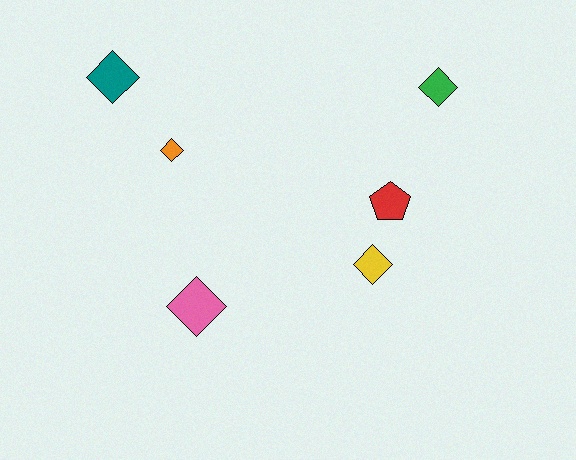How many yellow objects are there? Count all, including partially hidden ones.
There is 1 yellow object.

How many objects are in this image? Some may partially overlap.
There are 6 objects.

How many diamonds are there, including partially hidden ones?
There are 5 diamonds.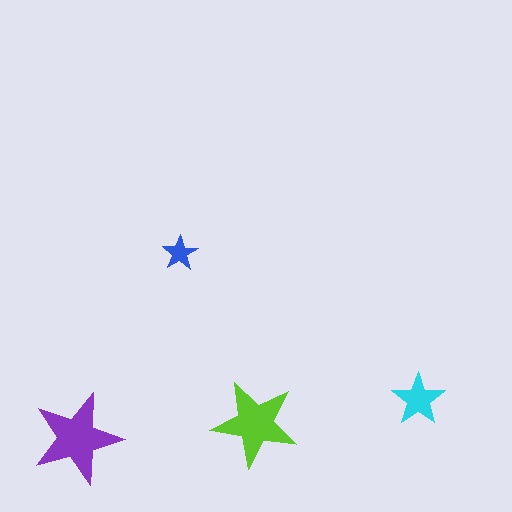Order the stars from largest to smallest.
the purple one, the lime one, the cyan one, the blue one.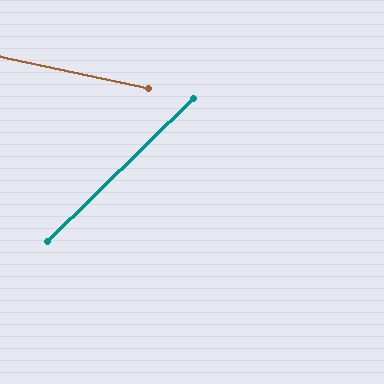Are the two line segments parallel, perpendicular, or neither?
Neither parallel nor perpendicular — they differ by about 56°.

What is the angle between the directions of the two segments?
Approximately 56 degrees.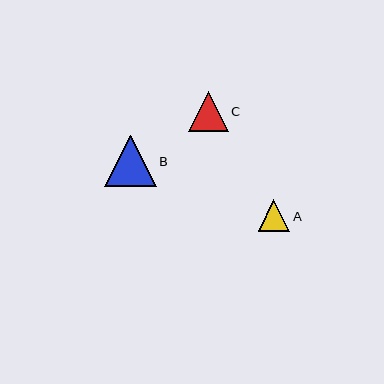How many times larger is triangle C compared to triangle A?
Triangle C is approximately 1.3 times the size of triangle A.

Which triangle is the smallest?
Triangle A is the smallest with a size of approximately 32 pixels.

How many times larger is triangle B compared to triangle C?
Triangle B is approximately 1.3 times the size of triangle C.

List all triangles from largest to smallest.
From largest to smallest: B, C, A.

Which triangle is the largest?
Triangle B is the largest with a size of approximately 52 pixels.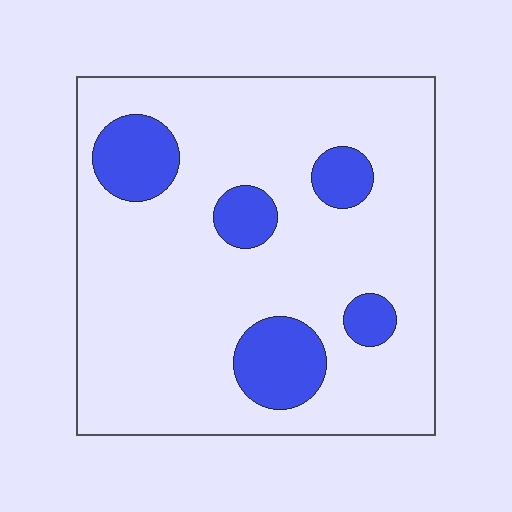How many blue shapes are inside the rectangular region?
5.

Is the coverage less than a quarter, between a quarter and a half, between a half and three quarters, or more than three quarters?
Less than a quarter.